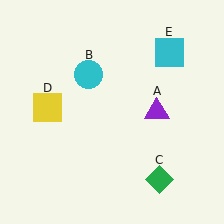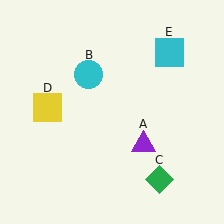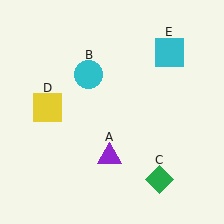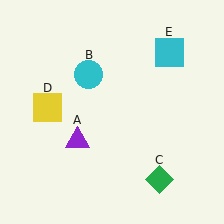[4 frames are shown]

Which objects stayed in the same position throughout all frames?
Cyan circle (object B) and green diamond (object C) and yellow square (object D) and cyan square (object E) remained stationary.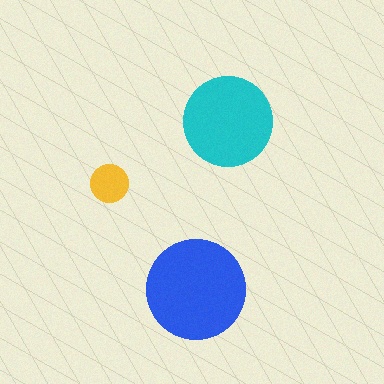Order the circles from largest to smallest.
the blue one, the cyan one, the yellow one.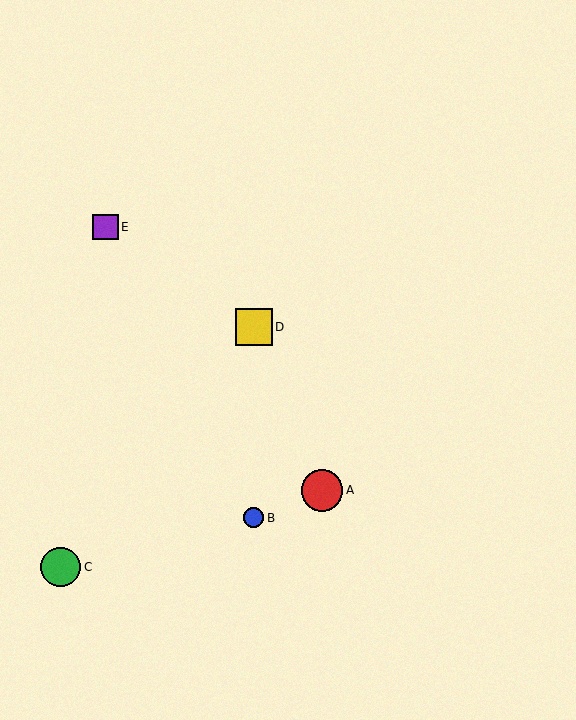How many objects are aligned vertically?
2 objects (B, D) are aligned vertically.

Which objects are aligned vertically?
Objects B, D are aligned vertically.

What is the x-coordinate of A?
Object A is at x≈322.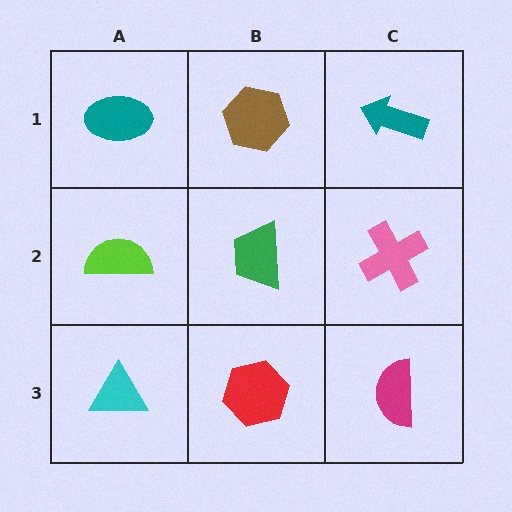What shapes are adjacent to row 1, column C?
A pink cross (row 2, column C), a brown hexagon (row 1, column B).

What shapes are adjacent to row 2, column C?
A teal arrow (row 1, column C), a magenta semicircle (row 3, column C), a green trapezoid (row 2, column B).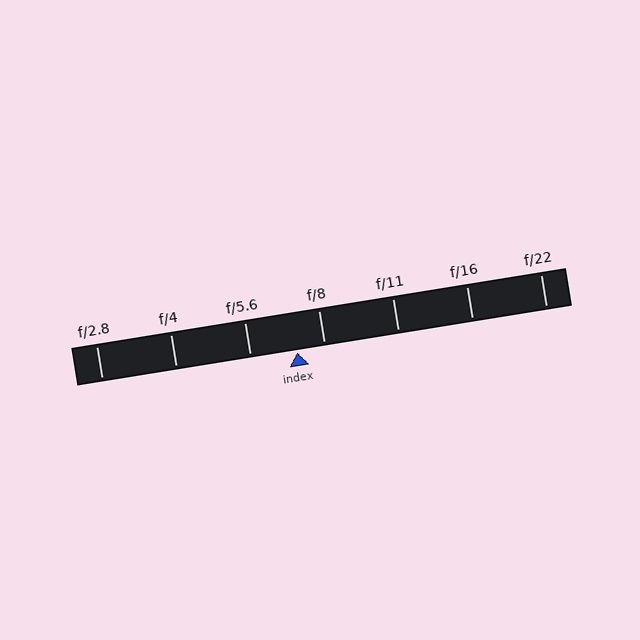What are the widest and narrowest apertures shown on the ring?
The widest aperture shown is f/2.8 and the narrowest is f/22.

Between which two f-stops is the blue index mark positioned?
The index mark is between f/5.6 and f/8.